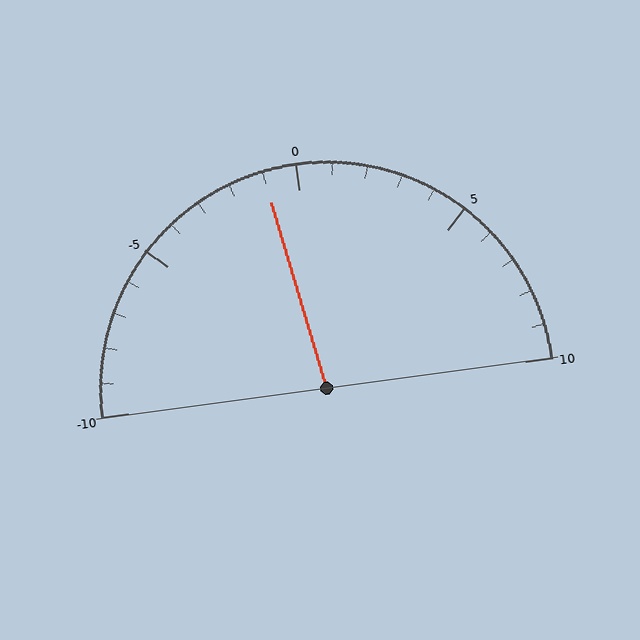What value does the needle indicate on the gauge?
The needle indicates approximately -1.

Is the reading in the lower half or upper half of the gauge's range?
The reading is in the lower half of the range (-10 to 10).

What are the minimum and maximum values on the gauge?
The gauge ranges from -10 to 10.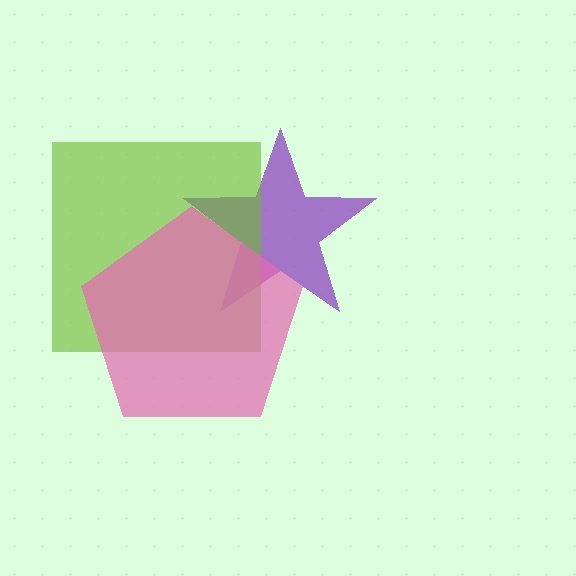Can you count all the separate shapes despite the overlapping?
Yes, there are 3 separate shapes.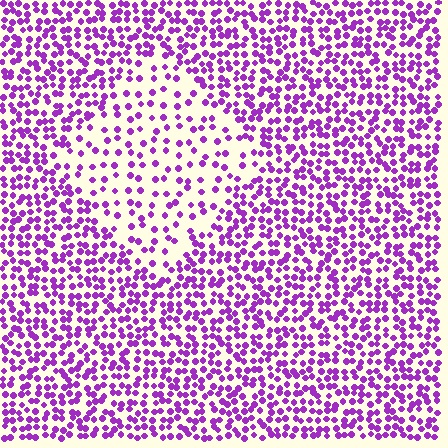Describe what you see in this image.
The image contains small purple elements arranged at two different densities. A diamond-shaped region is visible where the elements are less densely packed than the surrounding area.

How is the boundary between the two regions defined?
The boundary is defined by a change in element density (approximately 2.2x ratio). All elements are the same color, size, and shape.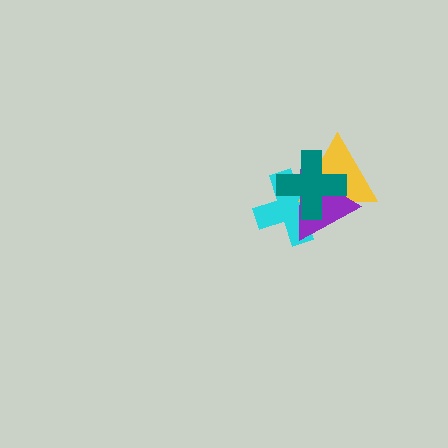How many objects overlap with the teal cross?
3 objects overlap with the teal cross.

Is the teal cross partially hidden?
No, no other shape covers it.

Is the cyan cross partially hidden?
Yes, it is partially covered by another shape.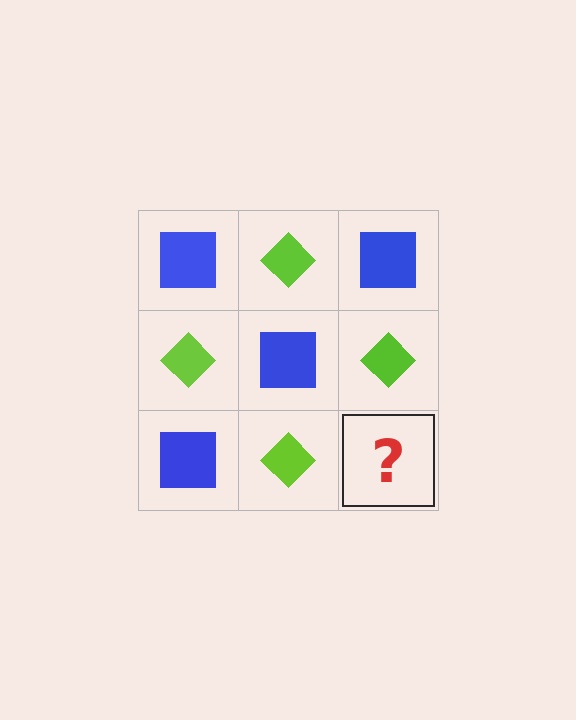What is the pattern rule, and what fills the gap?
The rule is that it alternates blue square and lime diamond in a checkerboard pattern. The gap should be filled with a blue square.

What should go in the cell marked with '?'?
The missing cell should contain a blue square.